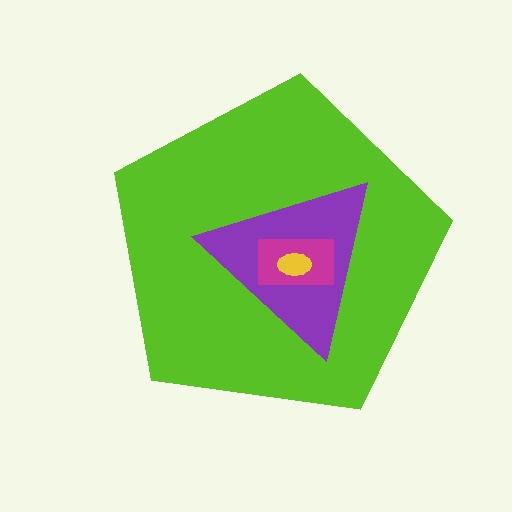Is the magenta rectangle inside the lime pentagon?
Yes.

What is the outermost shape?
The lime pentagon.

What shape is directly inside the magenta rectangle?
The yellow ellipse.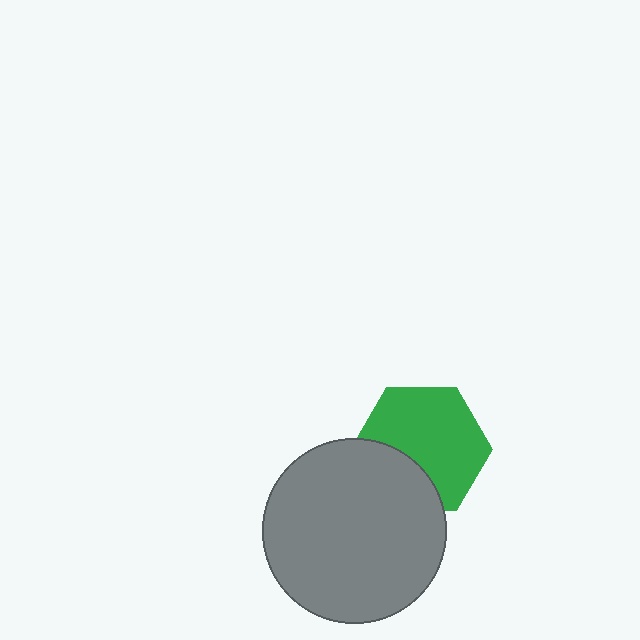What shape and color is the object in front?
The object in front is a gray circle.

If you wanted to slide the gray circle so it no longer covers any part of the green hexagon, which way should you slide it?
Slide it down — that is the most direct way to separate the two shapes.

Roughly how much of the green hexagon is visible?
Most of it is visible (roughly 69%).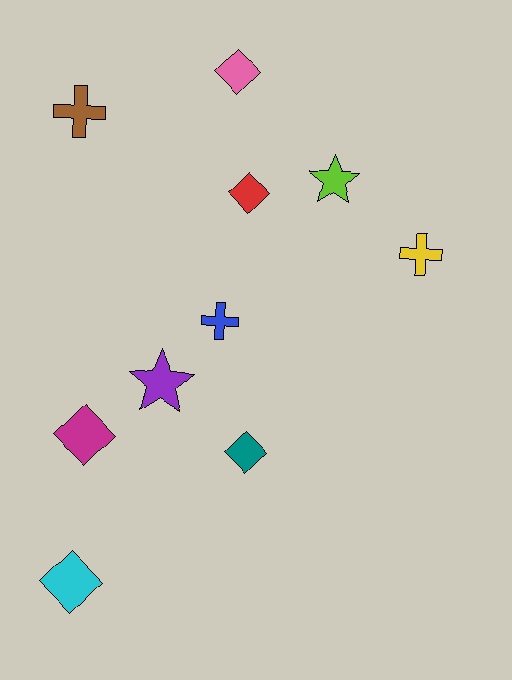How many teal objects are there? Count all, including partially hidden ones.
There is 1 teal object.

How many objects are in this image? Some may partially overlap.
There are 10 objects.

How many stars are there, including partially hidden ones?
There are 2 stars.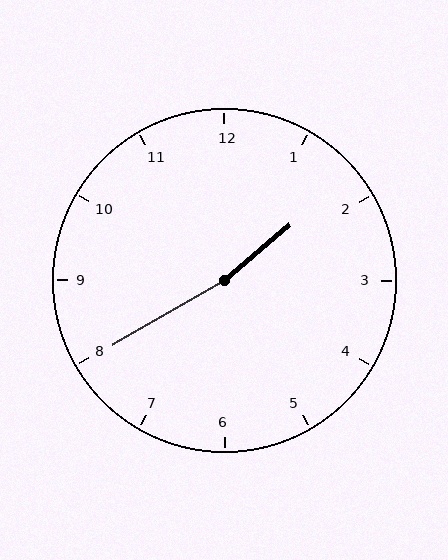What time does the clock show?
1:40.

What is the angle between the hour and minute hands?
Approximately 170 degrees.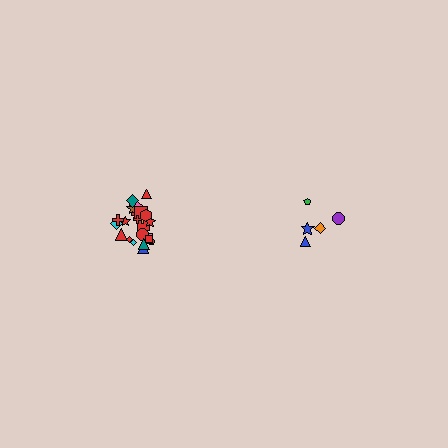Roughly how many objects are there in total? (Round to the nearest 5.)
Roughly 30 objects in total.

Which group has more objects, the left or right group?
The left group.